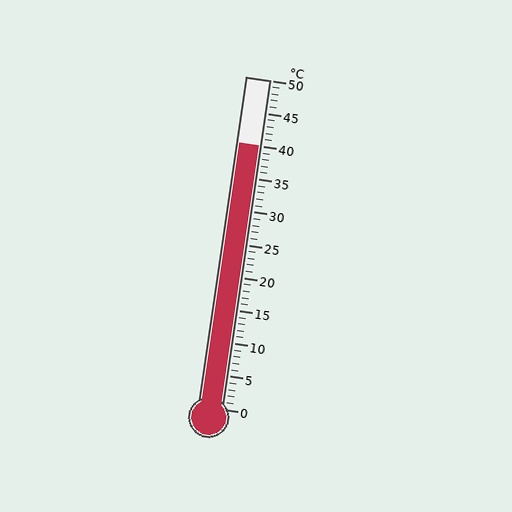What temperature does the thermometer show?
The thermometer shows approximately 40°C.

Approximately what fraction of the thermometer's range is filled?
The thermometer is filled to approximately 80% of its range.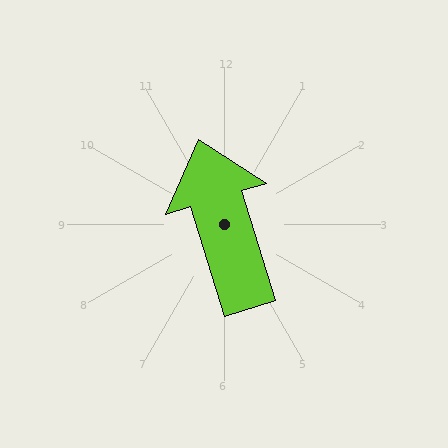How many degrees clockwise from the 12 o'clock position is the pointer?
Approximately 343 degrees.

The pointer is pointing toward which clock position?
Roughly 11 o'clock.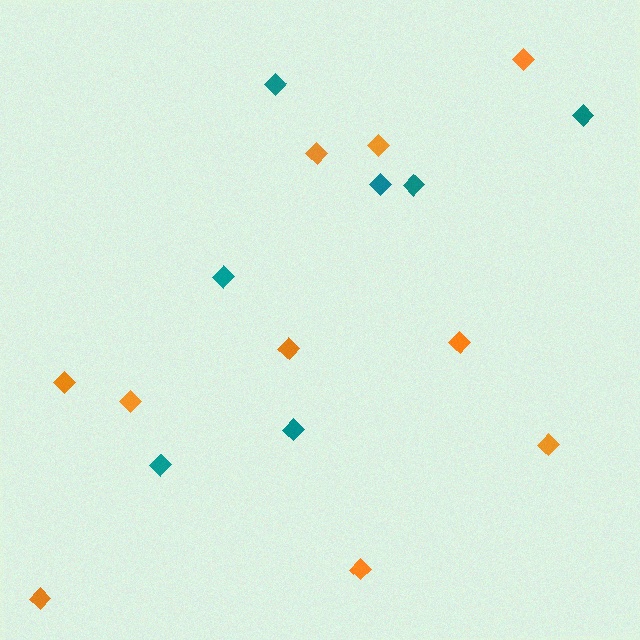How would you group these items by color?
There are 2 groups: one group of teal diamonds (7) and one group of orange diamonds (10).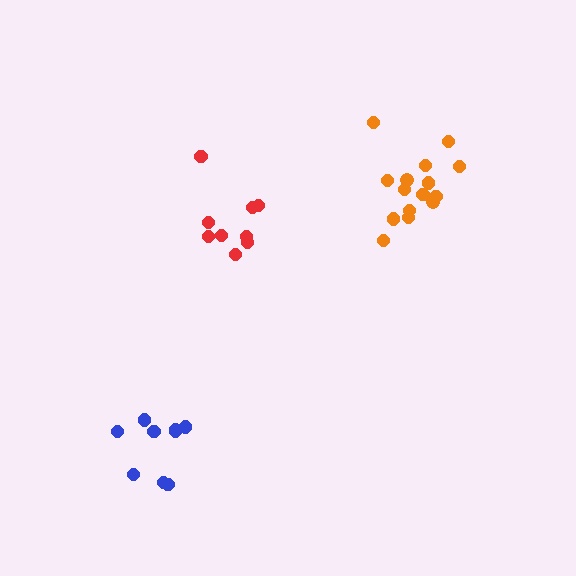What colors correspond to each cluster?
The clusters are colored: red, orange, blue.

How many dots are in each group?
Group 1: 9 dots, Group 2: 15 dots, Group 3: 9 dots (33 total).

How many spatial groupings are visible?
There are 3 spatial groupings.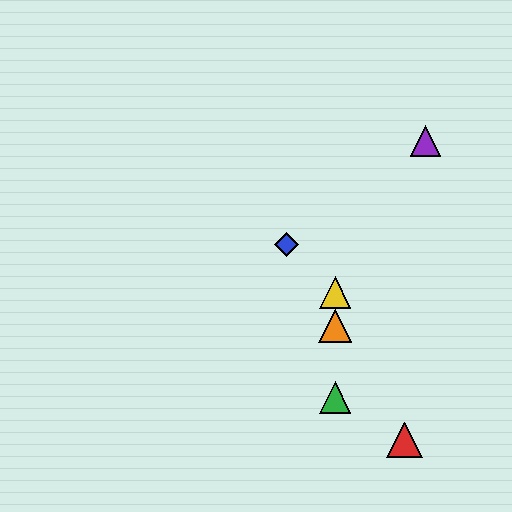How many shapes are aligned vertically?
3 shapes (the green triangle, the yellow triangle, the orange triangle) are aligned vertically.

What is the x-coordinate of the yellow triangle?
The yellow triangle is at x≈335.